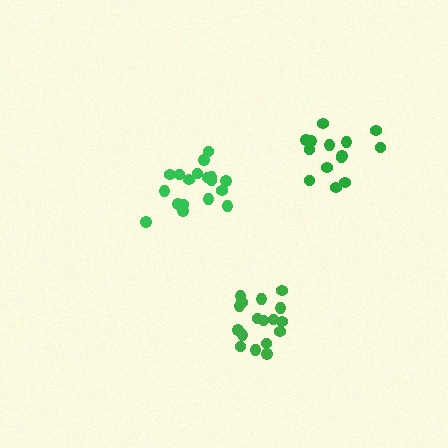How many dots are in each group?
Group 1: 18 dots, Group 2: 17 dots, Group 3: 14 dots (49 total).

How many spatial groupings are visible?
There are 3 spatial groupings.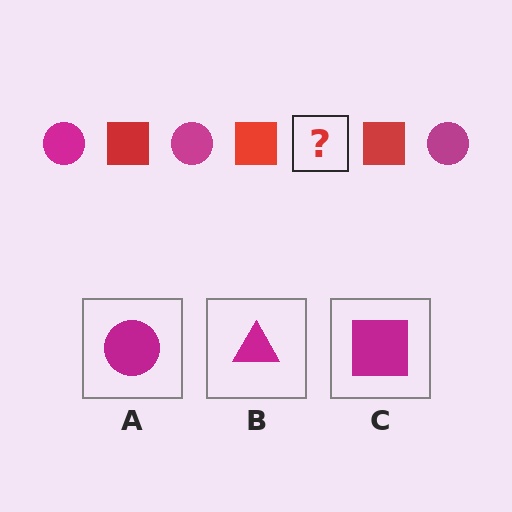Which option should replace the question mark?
Option A.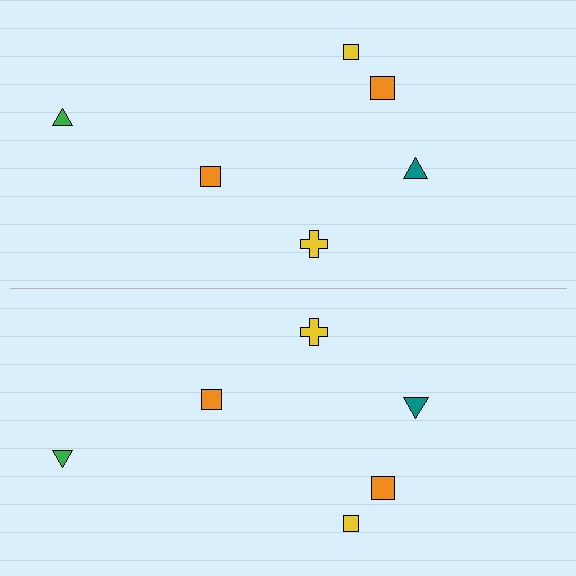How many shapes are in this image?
There are 12 shapes in this image.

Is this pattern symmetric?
Yes, this pattern has bilateral (reflection) symmetry.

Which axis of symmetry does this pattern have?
The pattern has a horizontal axis of symmetry running through the center of the image.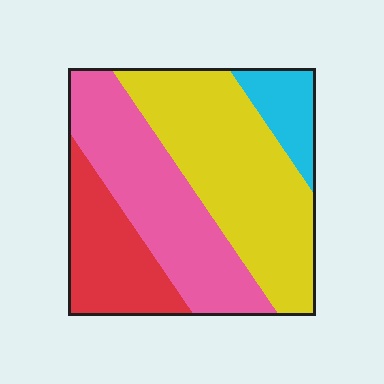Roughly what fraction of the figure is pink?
Pink takes up between a quarter and a half of the figure.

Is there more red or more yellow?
Yellow.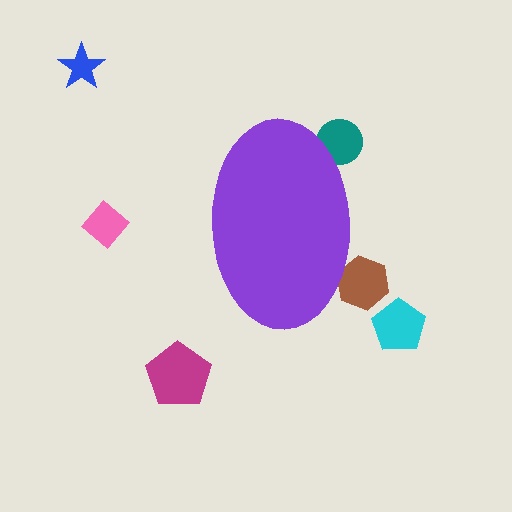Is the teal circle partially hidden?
Yes, the teal circle is partially hidden behind the purple ellipse.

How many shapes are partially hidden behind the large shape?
2 shapes are partially hidden.